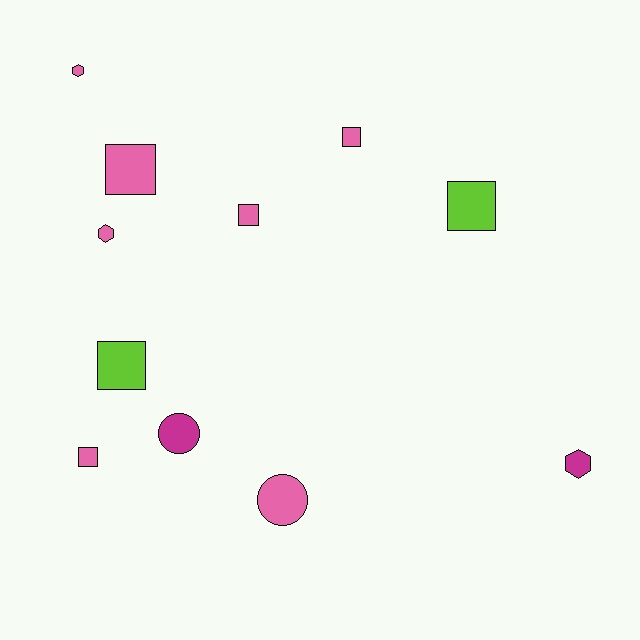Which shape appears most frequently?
Square, with 6 objects.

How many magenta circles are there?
There is 1 magenta circle.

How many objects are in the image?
There are 11 objects.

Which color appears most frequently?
Pink, with 7 objects.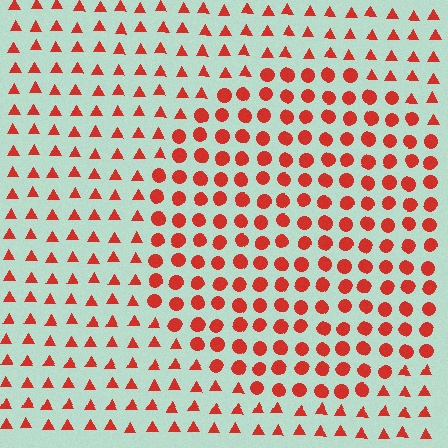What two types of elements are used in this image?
The image uses circles inside the circle region and triangles outside it.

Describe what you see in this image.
The image is filled with small red elements arranged in a uniform grid. A circle-shaped region contains circles, while the surrounding area contains triangles. The boundary is defined purely by the change in element shape.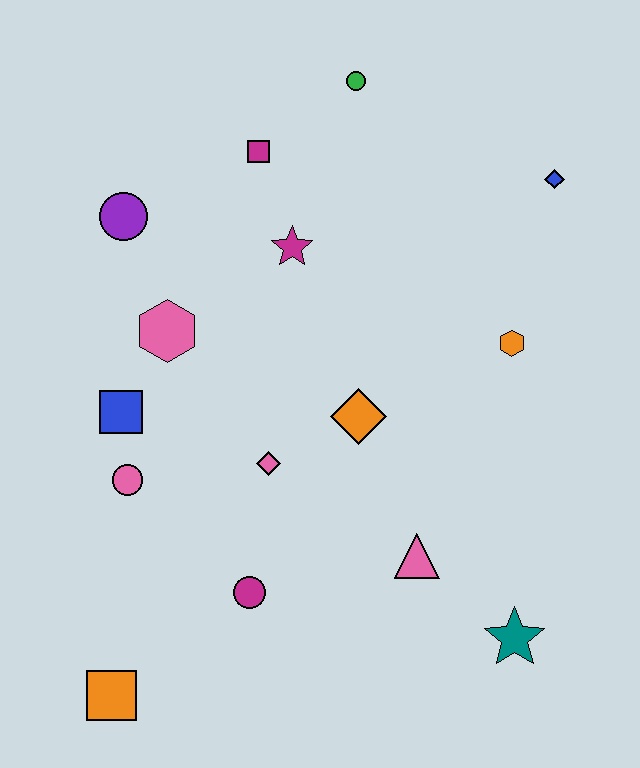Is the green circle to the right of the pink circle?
Yes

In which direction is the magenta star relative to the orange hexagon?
The magenta star is to the left of the orange hexagon.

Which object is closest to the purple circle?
The pink hexagon is closest to the purple circle.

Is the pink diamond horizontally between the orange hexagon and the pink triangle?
No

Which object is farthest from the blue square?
The blue diamond is farthest from the blue square.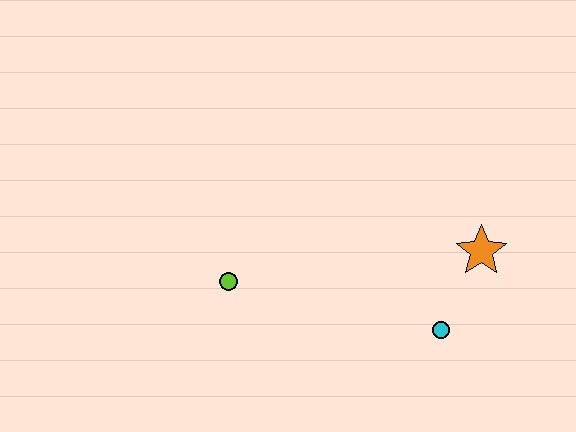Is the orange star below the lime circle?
No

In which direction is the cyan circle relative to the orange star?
The cyan circle is below the orange star.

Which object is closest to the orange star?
The cyan circle is closest to the orange star.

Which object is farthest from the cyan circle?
The lime circle is farthest from the cyan circle.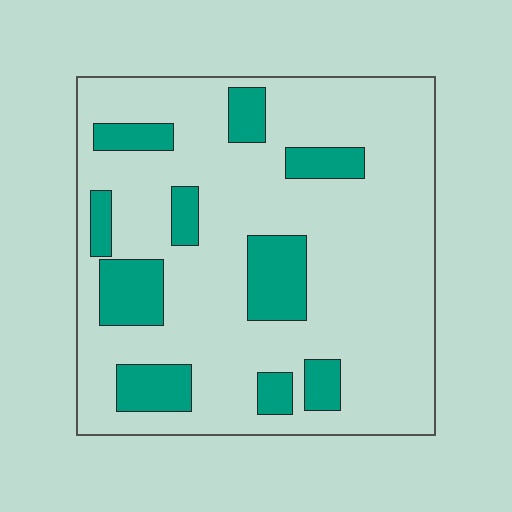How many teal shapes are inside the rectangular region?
10.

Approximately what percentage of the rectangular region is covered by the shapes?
Approximately 20%.